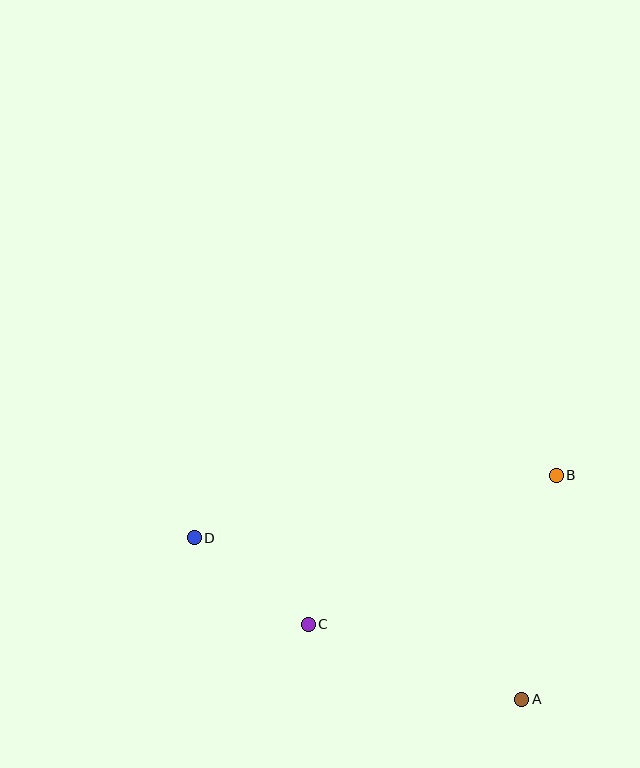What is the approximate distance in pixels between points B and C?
The distance between B and C is approximately 289 pixels.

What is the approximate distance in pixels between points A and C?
The distance between A and C is approximately 226 pixels.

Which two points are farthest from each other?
Points B and D are farthest from each other.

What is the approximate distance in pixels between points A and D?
The distance between A and D is approximately 365 pixels.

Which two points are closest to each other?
Points C and D are closest to each other.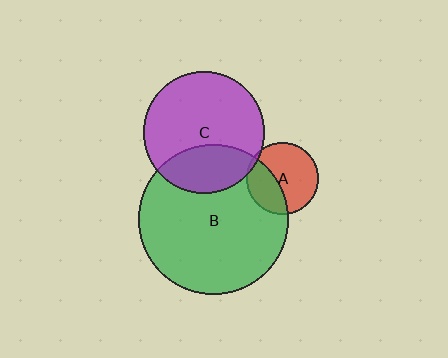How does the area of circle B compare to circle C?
Approximately 1.5 times.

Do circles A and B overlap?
Yes.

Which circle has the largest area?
Circle B (green).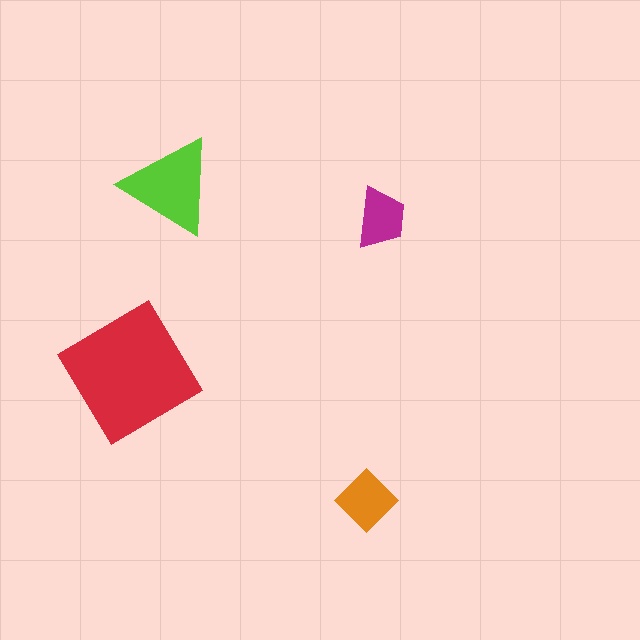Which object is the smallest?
The magenta trapezoid.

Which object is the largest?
The red diamond.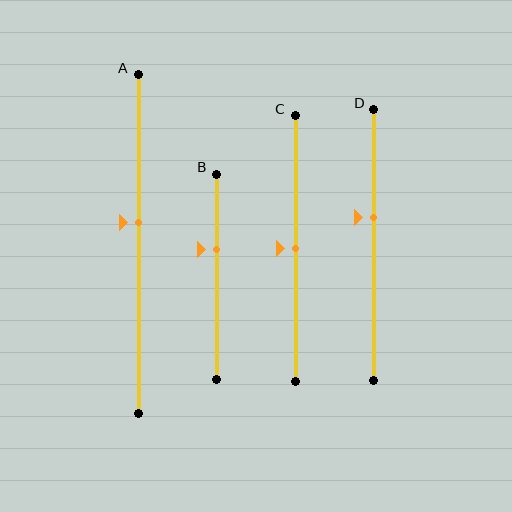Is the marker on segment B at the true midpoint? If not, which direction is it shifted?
No, the marker on segment B is shifted upward by about 13% of the segment length.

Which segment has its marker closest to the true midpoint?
Segment C has its marker closest to the true midpoint.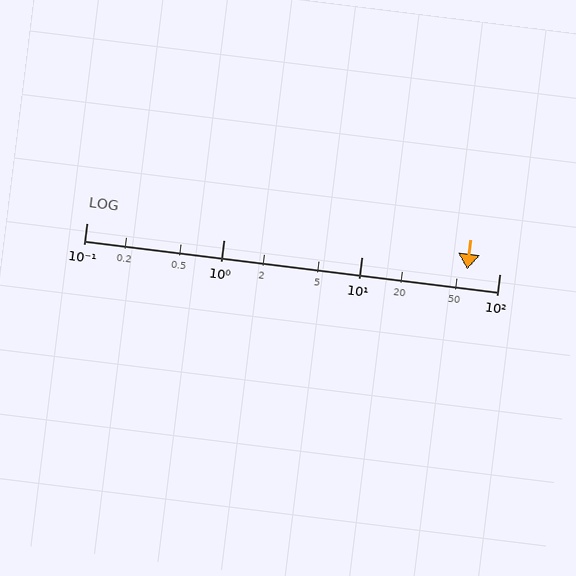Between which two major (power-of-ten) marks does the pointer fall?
The pointer is between 10 and 100.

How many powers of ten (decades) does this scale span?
The scale spans 3 decades, from 0.1 to 100.